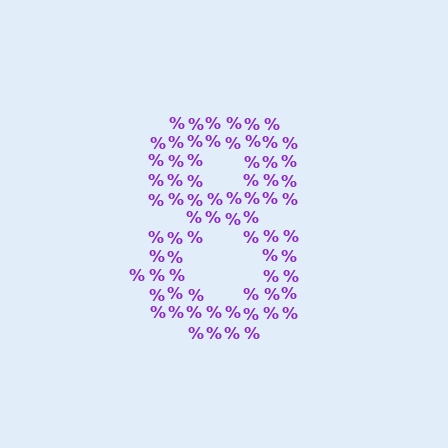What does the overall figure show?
The overall figure shows the digit 8.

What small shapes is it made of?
It is made of small percent signs.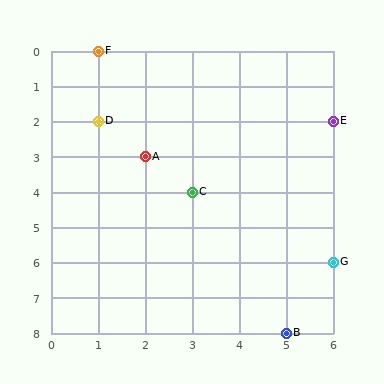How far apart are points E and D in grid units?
Points E and D are 5 columns apart.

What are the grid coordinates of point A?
Point A is at grid coordinates (2, 3).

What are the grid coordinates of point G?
Point G is at grid coordinates (6, 6).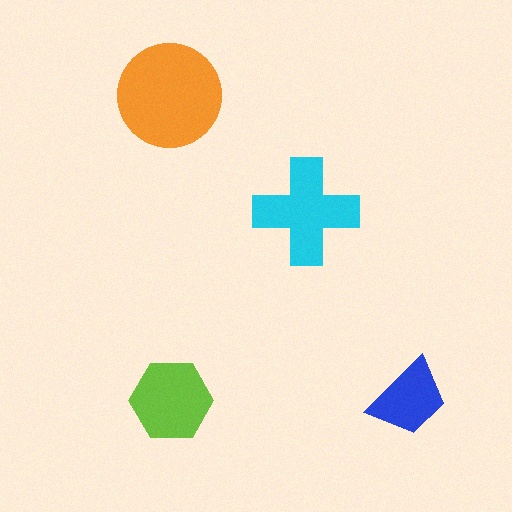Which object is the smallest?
The blue trapezoid.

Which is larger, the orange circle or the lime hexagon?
The orange circle.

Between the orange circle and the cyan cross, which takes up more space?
The orange circle.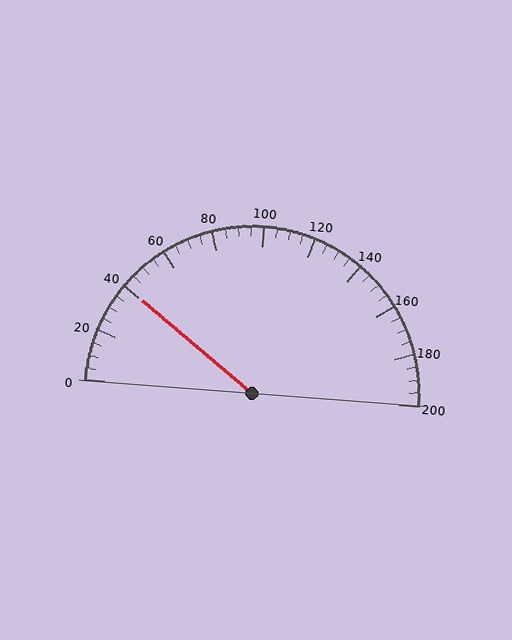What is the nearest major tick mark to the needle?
The nearest major tick mark is 40.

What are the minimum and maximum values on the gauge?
The gauge ranges from 0 to 200.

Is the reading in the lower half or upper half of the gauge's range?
The reading is in the lower half of the range (0 to 200).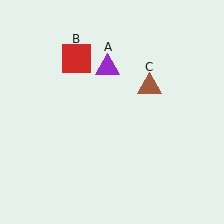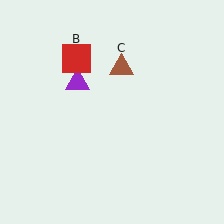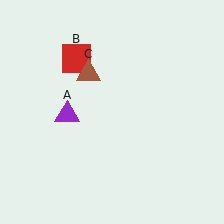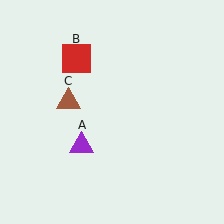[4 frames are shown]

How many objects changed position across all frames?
2 objects changed position: purple triangle (object A), brown triangle (object C).